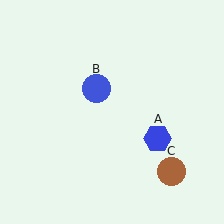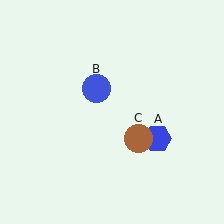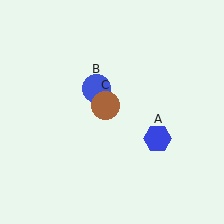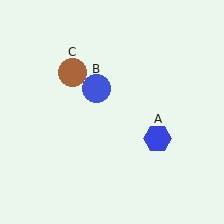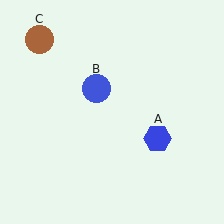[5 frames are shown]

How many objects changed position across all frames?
1 object changed position: brown circle (object C).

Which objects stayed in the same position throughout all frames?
Blue hexagon (object A) and blue circle (object B) remained stationary.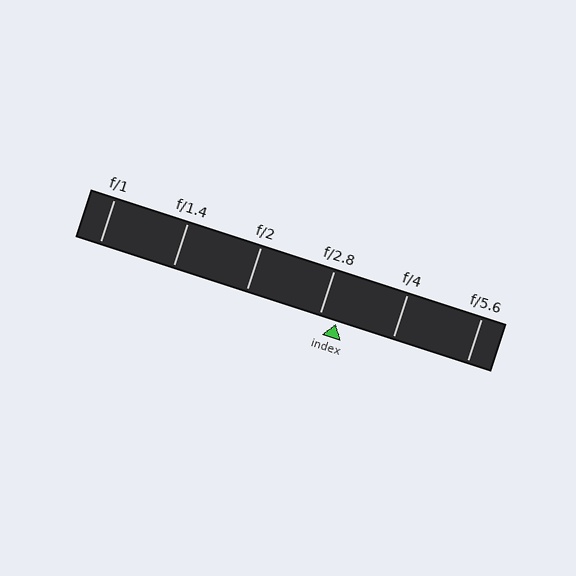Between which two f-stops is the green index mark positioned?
The index mark is between f/2.8 and f/4.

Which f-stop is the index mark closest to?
The index mark is closest to f/2.8.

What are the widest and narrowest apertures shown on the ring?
The widest aperture shown is f/1 and the narrowest is f/5.6.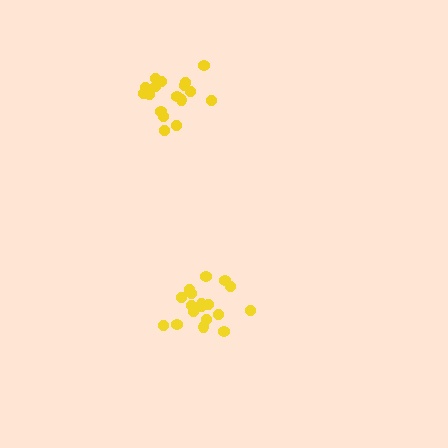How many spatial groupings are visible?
There are 2 spatial groupings.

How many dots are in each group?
Group 1: 19 dots, Group 2: 17 dots (36 total).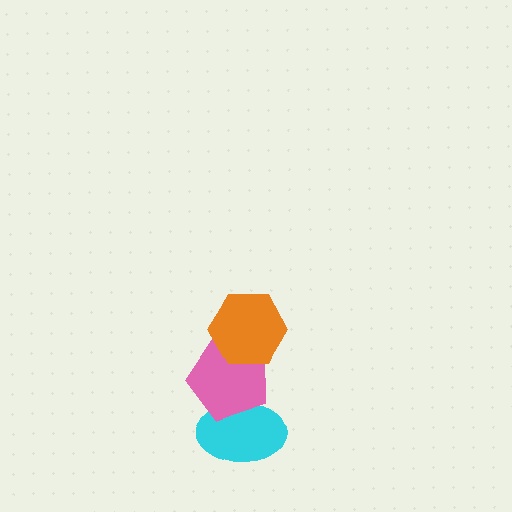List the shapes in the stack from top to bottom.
From top to bottom: the orange hexagon, the pink pentagon, the cyan ellipse.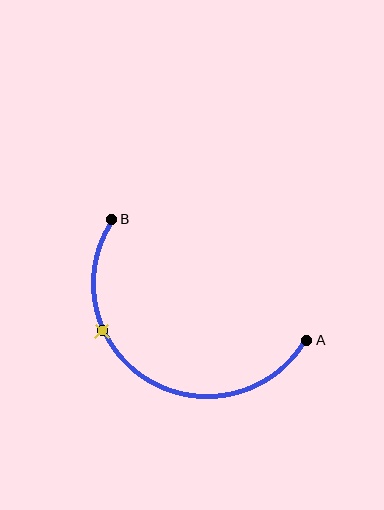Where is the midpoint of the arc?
The arc midpoint is the point on the curve farthest from the straight line joining A and B. It sits below that line.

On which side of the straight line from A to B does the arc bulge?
The arc bulges below the straight line connecting A and B.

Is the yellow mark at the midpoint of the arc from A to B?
No. The yellow mark lies on the arc but is closer to endpoint B. The arc midpoint would be at the point on the curve equidistant along the arc from both A and B.